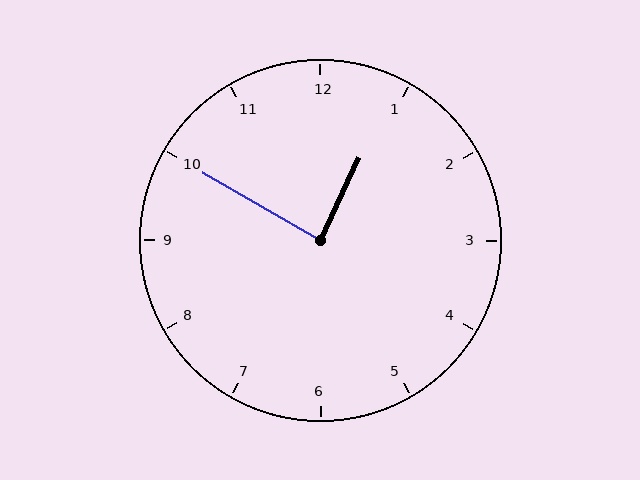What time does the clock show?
12:50.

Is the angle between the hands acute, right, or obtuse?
It is right.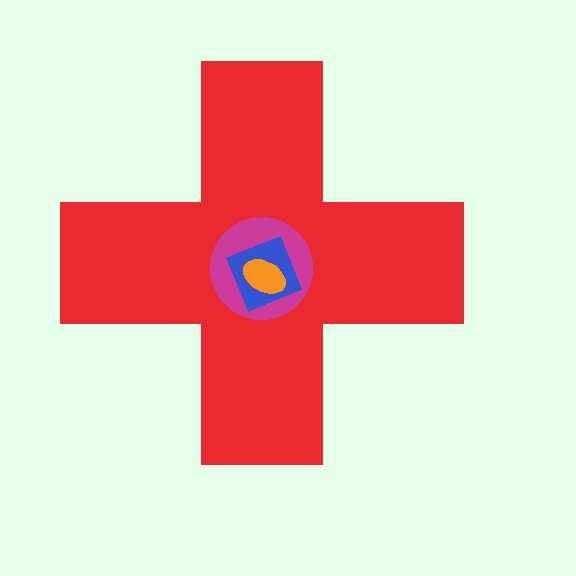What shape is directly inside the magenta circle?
The blue square.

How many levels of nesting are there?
4.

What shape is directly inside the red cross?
The magenta circle.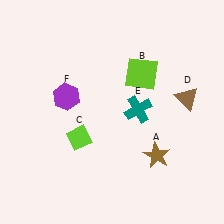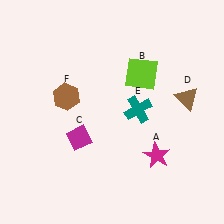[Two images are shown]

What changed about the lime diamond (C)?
In Image 1, C is lime. In Image 2, it changed to magenta.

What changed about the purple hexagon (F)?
In Image 1, F is purple. In Image 2, it changed to brown.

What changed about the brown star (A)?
In Image 1, A is brown. In Image 2, it changed to magenta.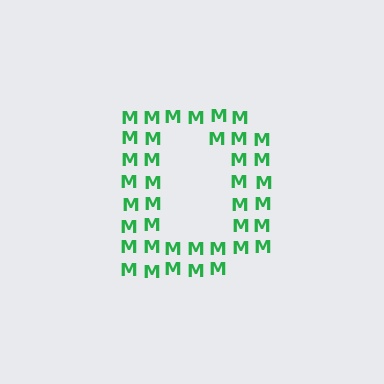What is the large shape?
The large shape is the letter D.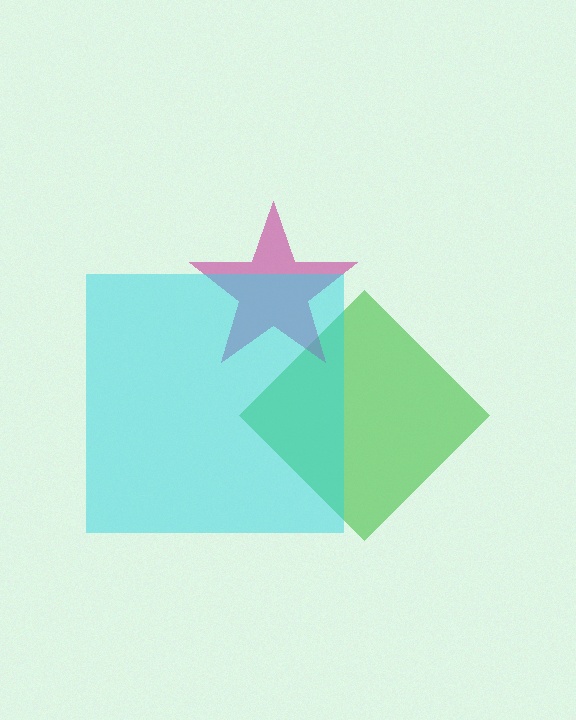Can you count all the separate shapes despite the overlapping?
Yes, there are 3 separate shapes.